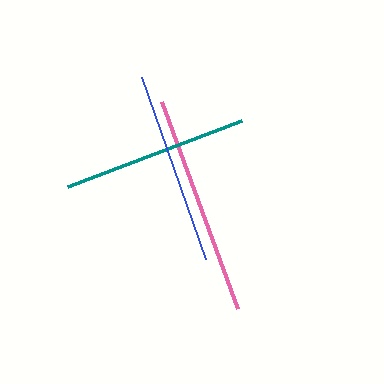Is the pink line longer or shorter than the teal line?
The pink line is longer than the teal line.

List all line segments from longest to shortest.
From longest to shortest: pink, blue, teal.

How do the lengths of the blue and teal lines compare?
The blue and teal lines are approximately the same length.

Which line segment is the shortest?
The teal line is the shortest at approximately 186 pixels.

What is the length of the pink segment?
The pink segment is approximately 220 pixels long.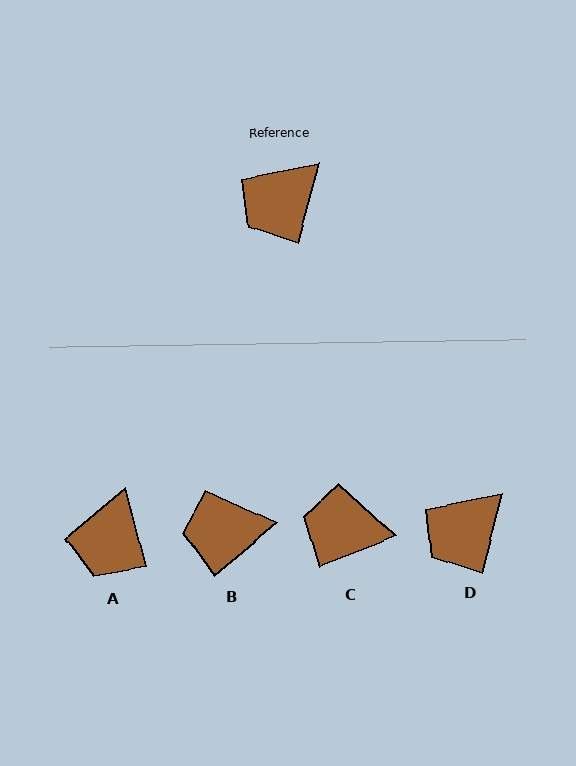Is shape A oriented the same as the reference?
No, it is off by about 29 degrees.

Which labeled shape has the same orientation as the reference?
D.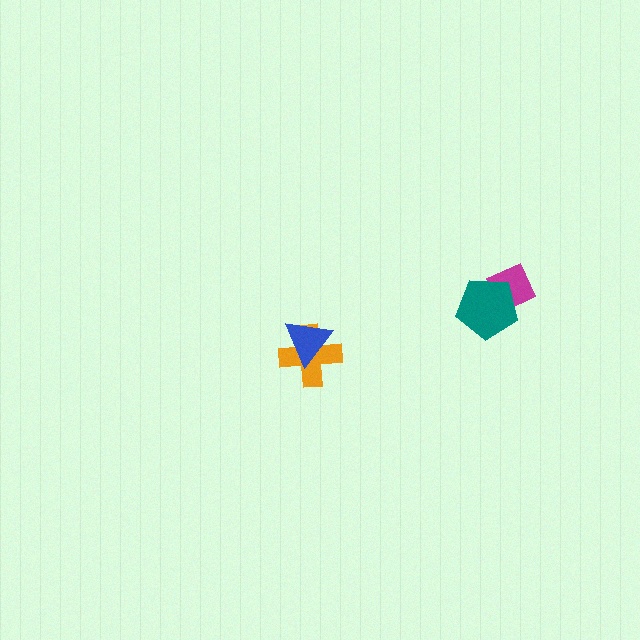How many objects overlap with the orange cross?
1 object overlaps with the orange cross.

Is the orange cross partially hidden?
Yes, it is partially covered by another shape.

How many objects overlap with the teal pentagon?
1 object overlaps with the teal pentagon.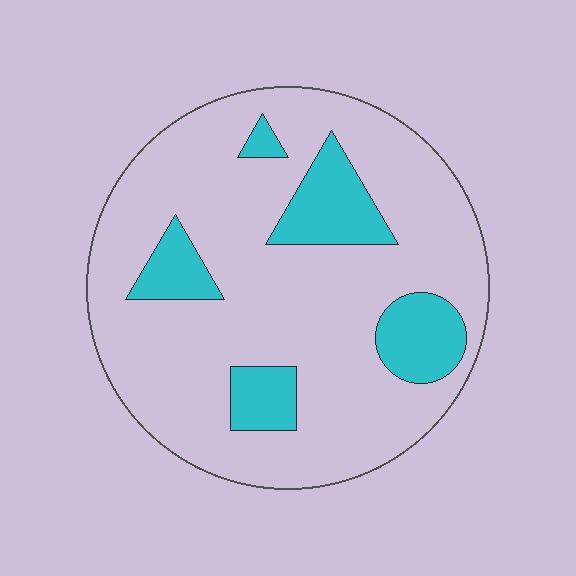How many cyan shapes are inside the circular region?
5.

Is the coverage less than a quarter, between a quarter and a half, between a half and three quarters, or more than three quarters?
Less than a quarter.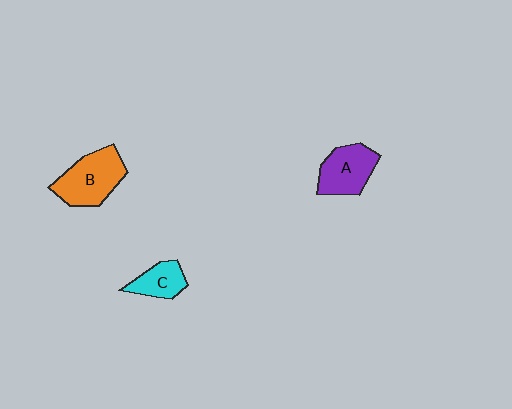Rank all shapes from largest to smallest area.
From largest to smallest: B (orange), A (purple), C (cyan).